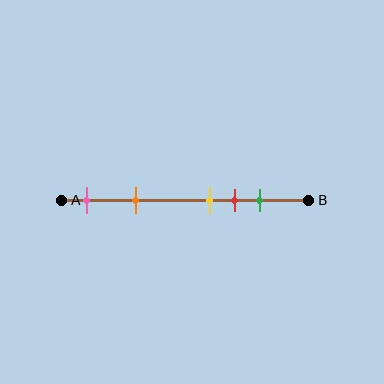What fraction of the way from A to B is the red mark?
The red mark is approximately 70% (0.7) of the way from A to B.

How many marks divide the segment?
There are 5 marks dividing the segment.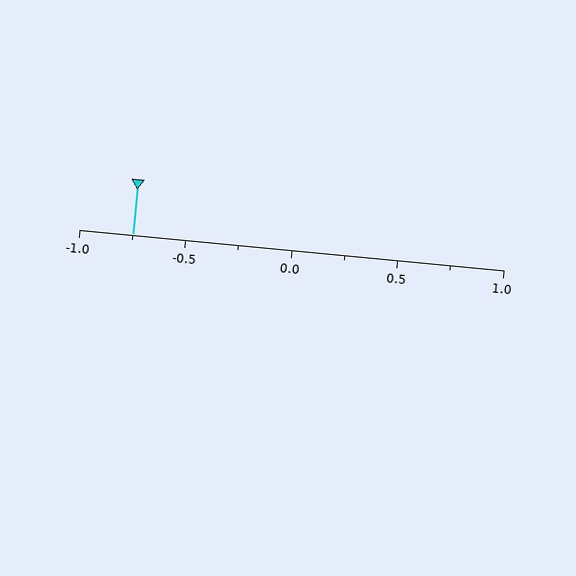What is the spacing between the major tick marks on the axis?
The major ticks are spaced 0.5 apart.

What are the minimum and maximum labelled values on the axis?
The axis runs from -1.0 to 1.0.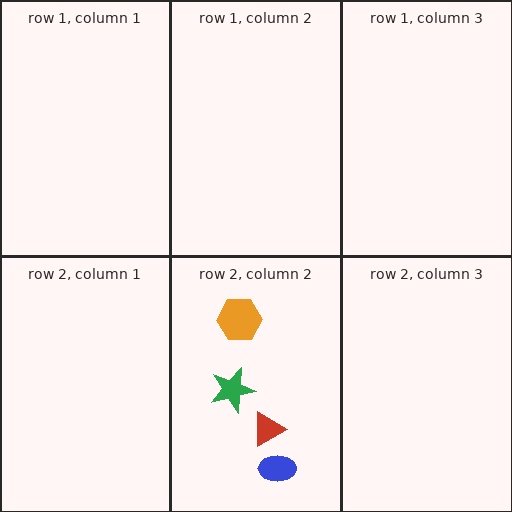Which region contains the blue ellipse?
The row 2, column 2 region.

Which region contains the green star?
The row 2, column 2 region.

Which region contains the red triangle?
The row 2, column 2 region.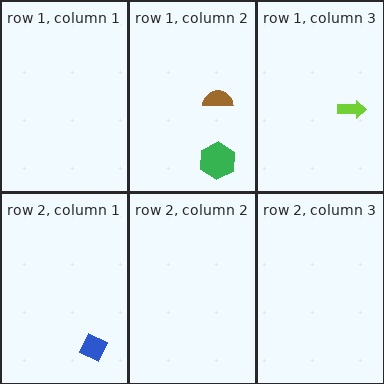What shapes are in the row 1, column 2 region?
The brown semicircle, the green hexagon.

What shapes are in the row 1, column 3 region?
The lime arrow.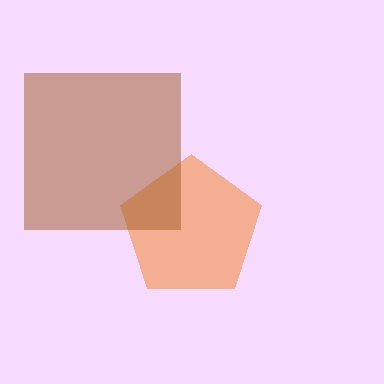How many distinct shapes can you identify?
There are 2 distinct shapes: an orange pentagon, a brown square.